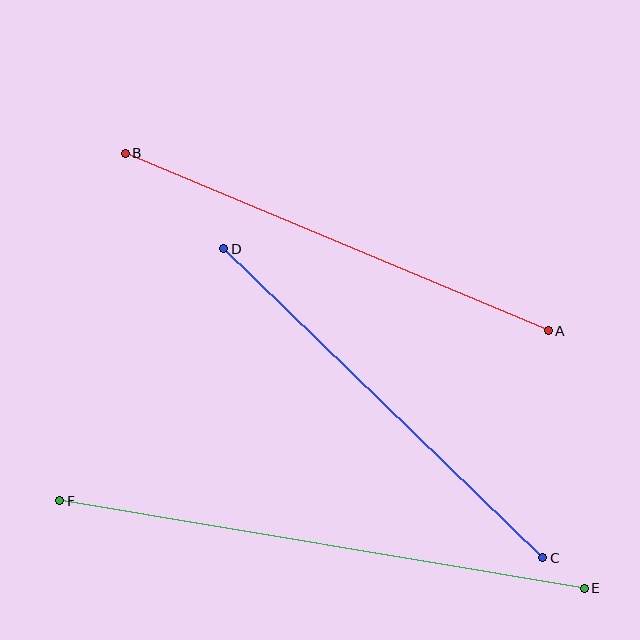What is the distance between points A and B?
The distance is approximately 458 pixels.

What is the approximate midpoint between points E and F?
The midpoint is at approximately (322, 544) pixels.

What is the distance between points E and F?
The distance is approximately 531 pixels.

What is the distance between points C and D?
The distance is approximately 444 pixels.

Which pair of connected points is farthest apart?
Points E and F are farthest apart.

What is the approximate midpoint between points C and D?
The midpoint is at approximately (383, 403) pixels.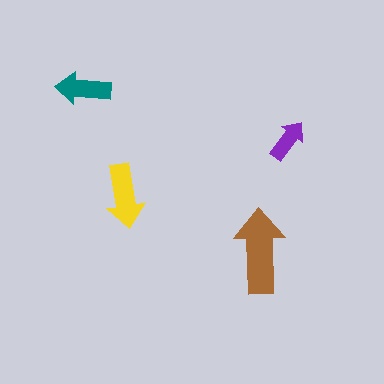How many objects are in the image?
There are 4 objects in the image.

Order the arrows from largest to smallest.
the brown one, the yellow one, the teal one, the purple one.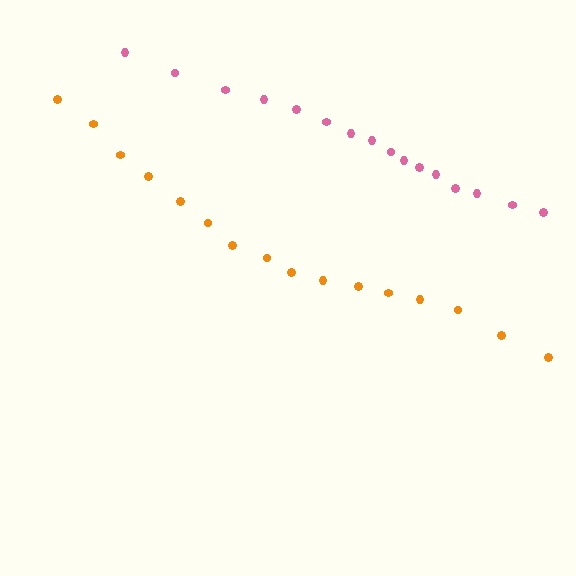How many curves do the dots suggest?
There are 2 distinct paths.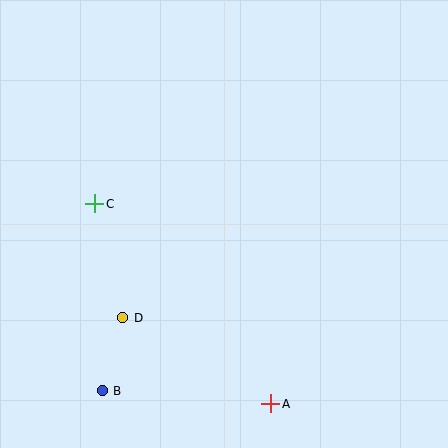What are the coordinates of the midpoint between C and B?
The midpoint between C and B is at (99, 297).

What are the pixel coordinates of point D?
Point D is at (123, 318).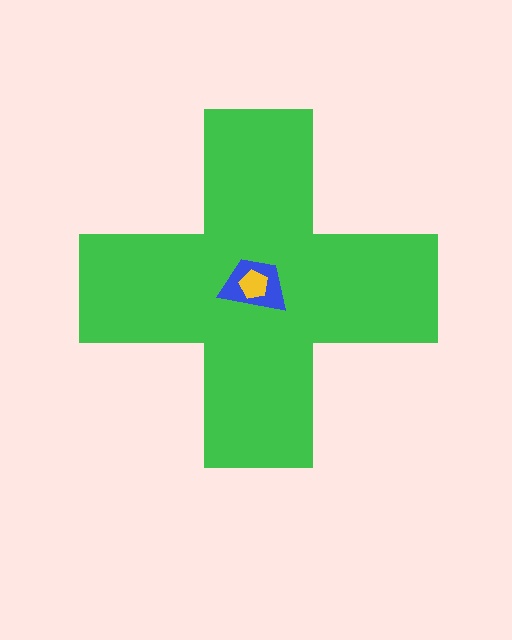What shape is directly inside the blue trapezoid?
The yellow pentagon.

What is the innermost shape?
The yellow pentagon.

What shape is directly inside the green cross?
The blue trapezoid.